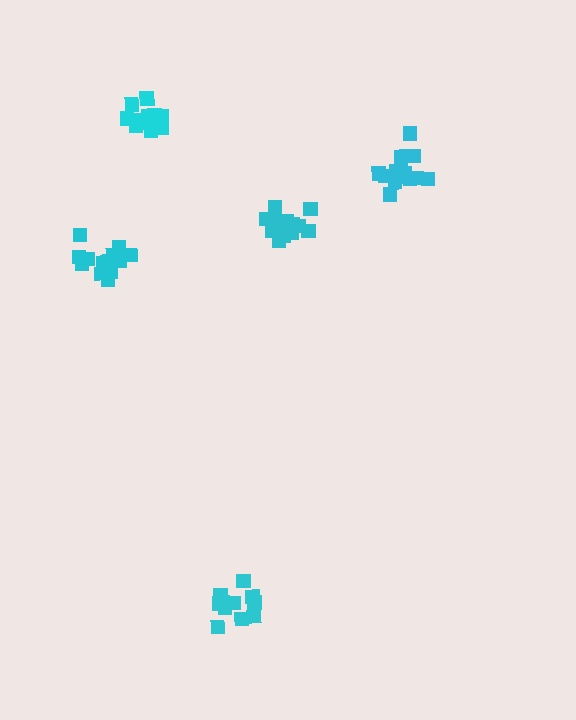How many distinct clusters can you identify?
There are 5 distinct clusters.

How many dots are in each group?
Group 1: 11 dots, Group 2: 16 dots, Group 3: 14 dots, Group 4: 11 dots, Group 5: 15 dots (67 total).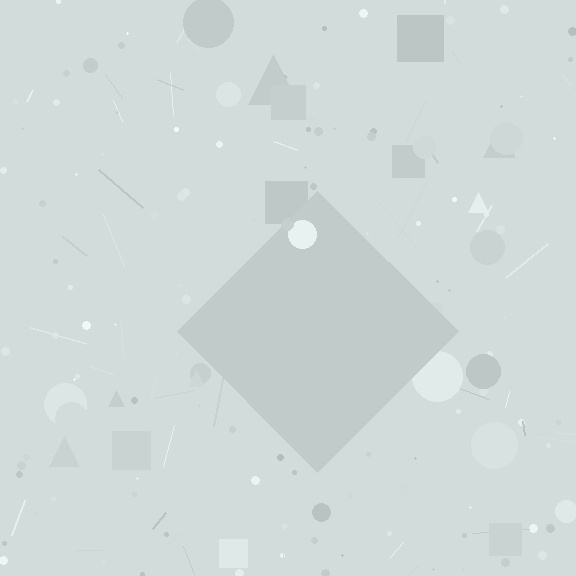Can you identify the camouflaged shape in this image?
The camouflaged shape is a diamond.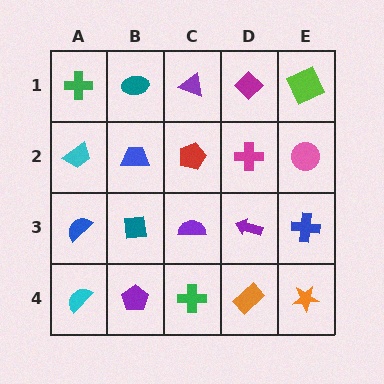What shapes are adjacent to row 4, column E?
A blue cross (row 3, column E), an orange rectangle (row 4, column D).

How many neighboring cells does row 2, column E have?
3.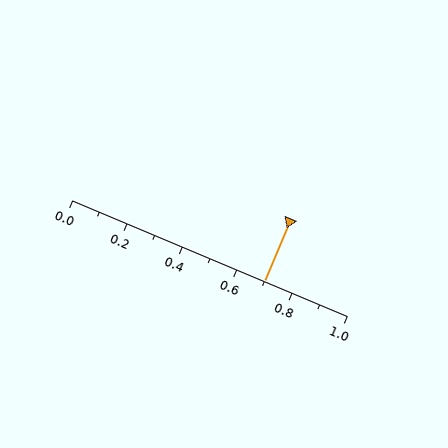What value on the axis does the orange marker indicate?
The marker indicates approximately 0.7.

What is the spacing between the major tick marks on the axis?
The major ticks are spaced 0.2 apart.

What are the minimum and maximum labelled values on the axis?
The axis runs from 0.0 to 1.0.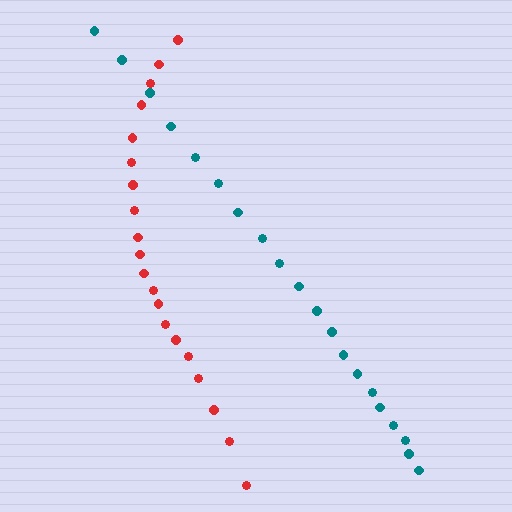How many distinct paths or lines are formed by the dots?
There are 2 distinct paths.